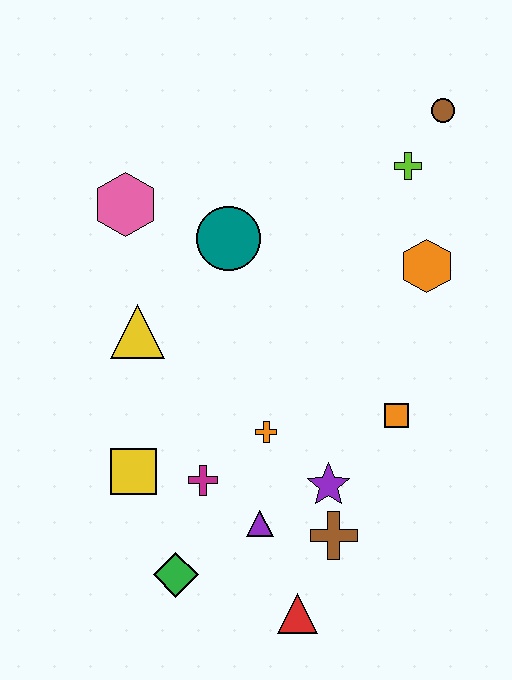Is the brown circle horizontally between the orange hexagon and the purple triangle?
No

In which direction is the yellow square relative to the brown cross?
The yellow square is to the left of the brown cross.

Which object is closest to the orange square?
The purple star is closest to the orange square.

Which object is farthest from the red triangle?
The brown circle is farthest from the red triangle.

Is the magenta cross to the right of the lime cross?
No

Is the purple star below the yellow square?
Yes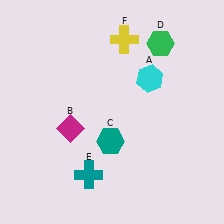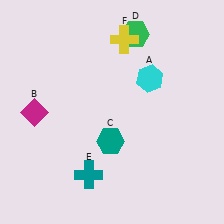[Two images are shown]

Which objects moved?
The objects that moved are: the magenta diamond (B), the green hexagon (D).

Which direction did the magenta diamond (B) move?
The magenta diamond (B) moved left.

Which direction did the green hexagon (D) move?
The green hexagon (D) moved left.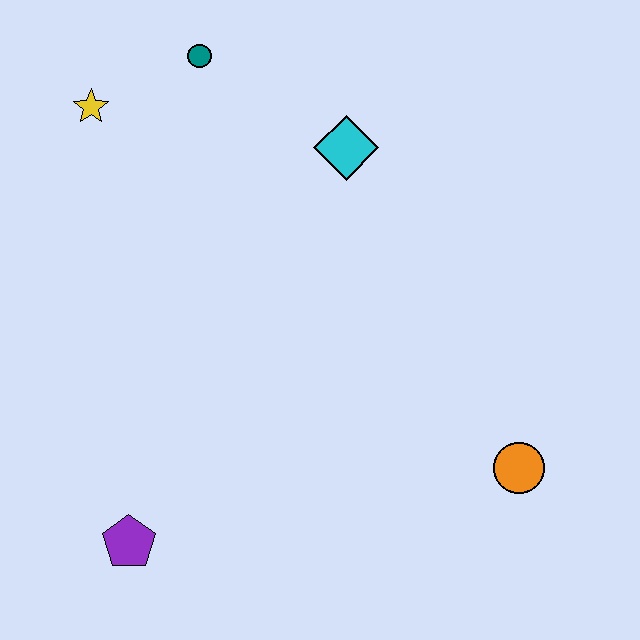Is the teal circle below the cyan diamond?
No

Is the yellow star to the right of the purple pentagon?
No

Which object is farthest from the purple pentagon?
The teal circle is farthest from the purple pentagon.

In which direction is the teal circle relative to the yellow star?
The teal circle is to the right of the yellow star.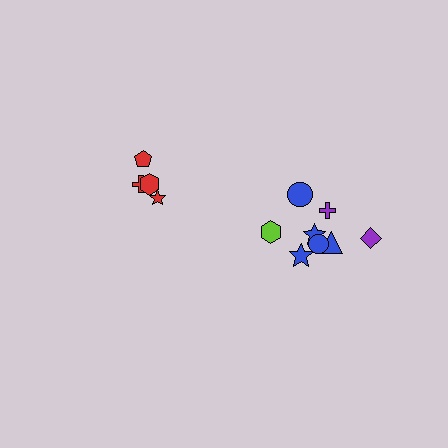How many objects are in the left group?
There are 4 objects.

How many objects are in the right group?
There are 8 objects.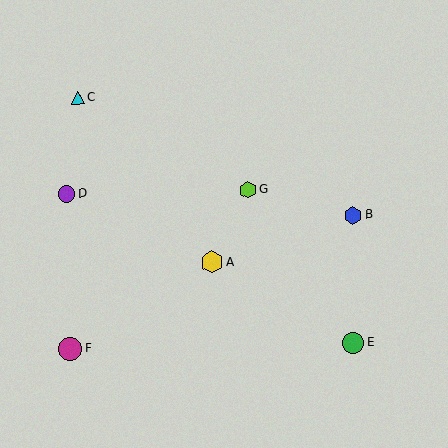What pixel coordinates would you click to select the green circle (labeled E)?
Click at (353, 343) to select the green circle E.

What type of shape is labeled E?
Shape E is a green circle.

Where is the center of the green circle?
The center of the green circle is at (353, 343).